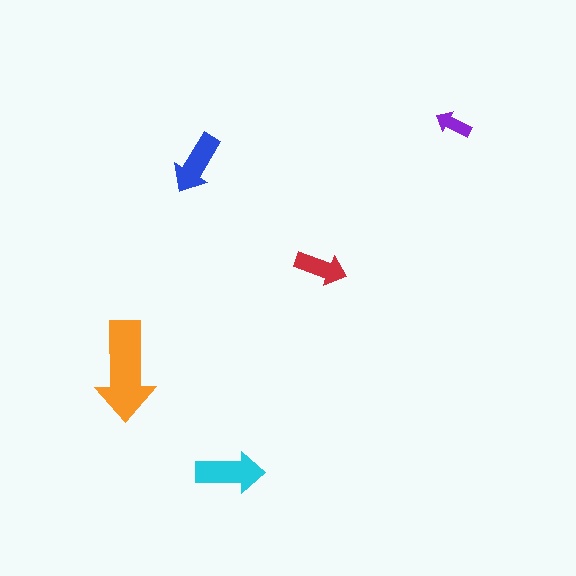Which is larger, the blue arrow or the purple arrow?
The blue one.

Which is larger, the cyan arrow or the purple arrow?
The cyan one.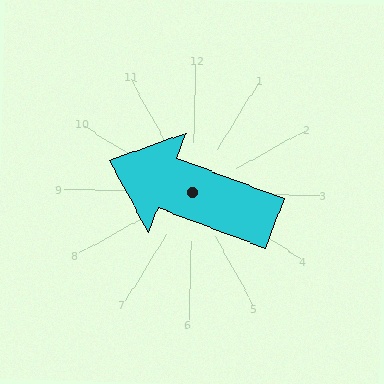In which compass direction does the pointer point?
West.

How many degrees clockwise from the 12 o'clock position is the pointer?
Approximately 289 degrees.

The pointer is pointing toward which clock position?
Roughly 10 o'clock.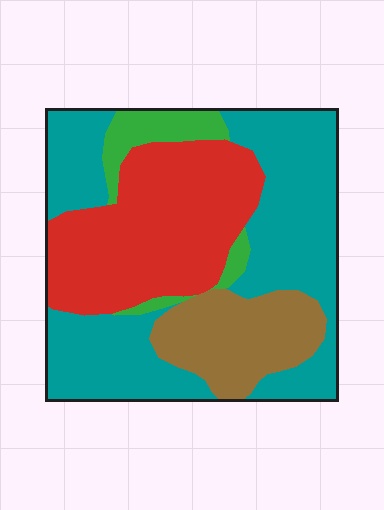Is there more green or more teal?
Teal.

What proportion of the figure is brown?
Brown takes up about one sixth (1/6) of the figure.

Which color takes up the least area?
Green, at roughly 10%.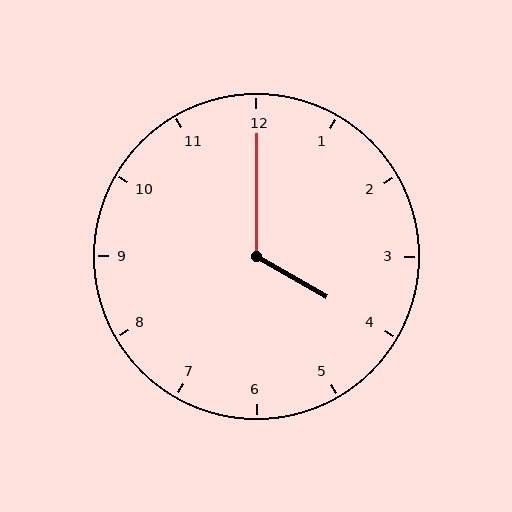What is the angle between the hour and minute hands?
Approximately 120 degrees.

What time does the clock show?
4:00.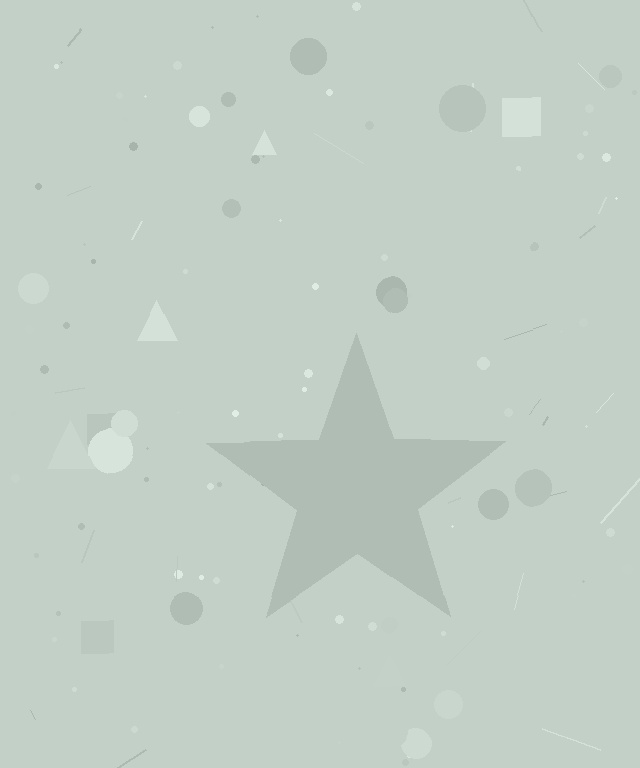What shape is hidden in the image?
A star is hidden in the image.